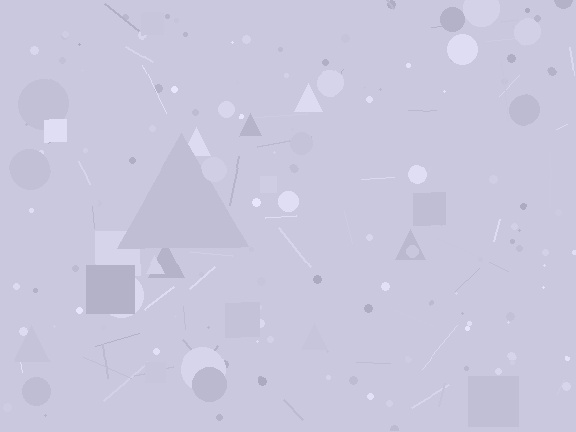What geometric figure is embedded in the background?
A triangle is embedded in the background.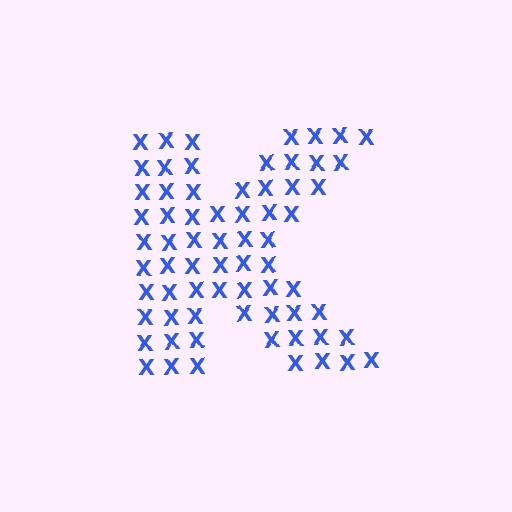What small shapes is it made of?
It is made of small letter X's.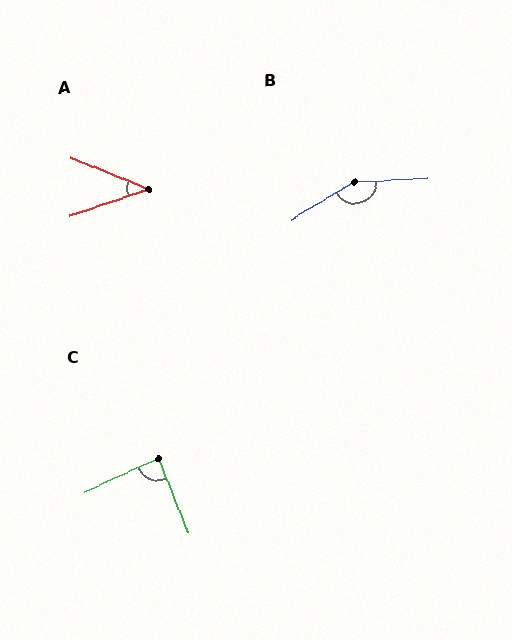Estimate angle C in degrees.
Approximately 87 degrees.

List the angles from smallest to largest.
A (41°), C (87°), B (152°).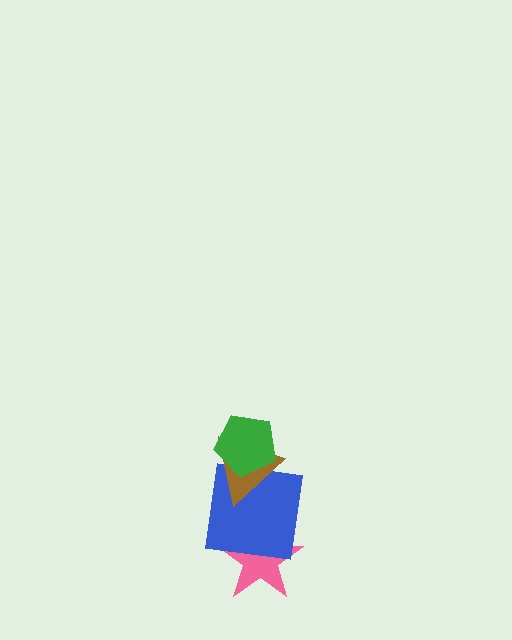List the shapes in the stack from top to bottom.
From top to bottom: the green pentagon, the brown triangle, the blue square, the pink star.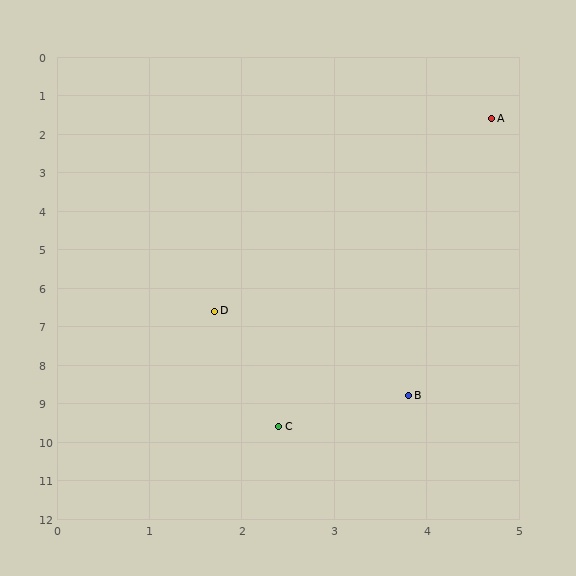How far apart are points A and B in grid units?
Points A and B are about 7.3 grid units apart.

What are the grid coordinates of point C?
Point C is at approximately (2.4, 9.6).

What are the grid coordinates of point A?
Point A is at approximately (4.7, 1.6).